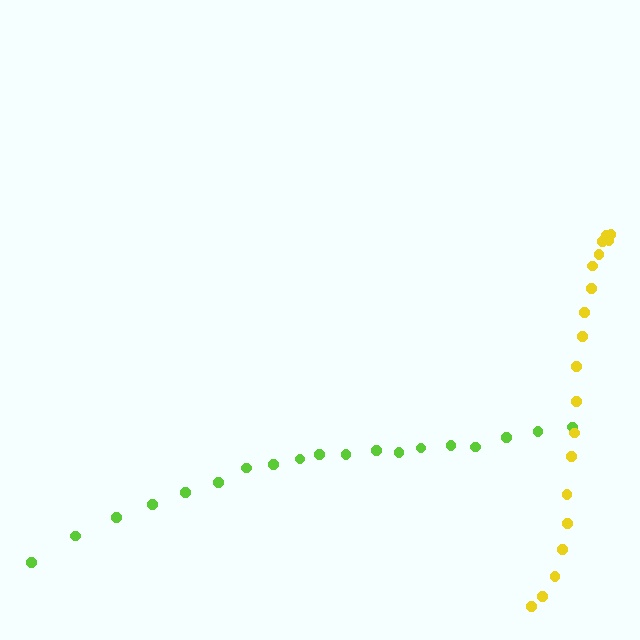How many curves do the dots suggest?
There are 2 distinct paths.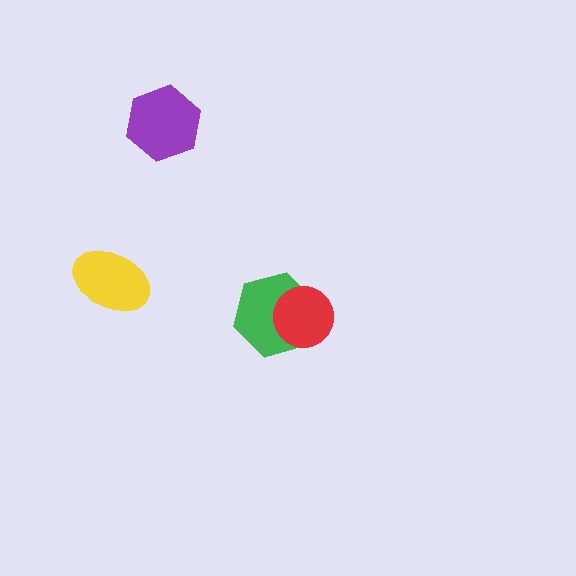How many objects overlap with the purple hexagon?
0 objects overlap with the purple hexagon.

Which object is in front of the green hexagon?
The red circle is in front of the green hexagon.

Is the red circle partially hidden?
No, no other shape covers it.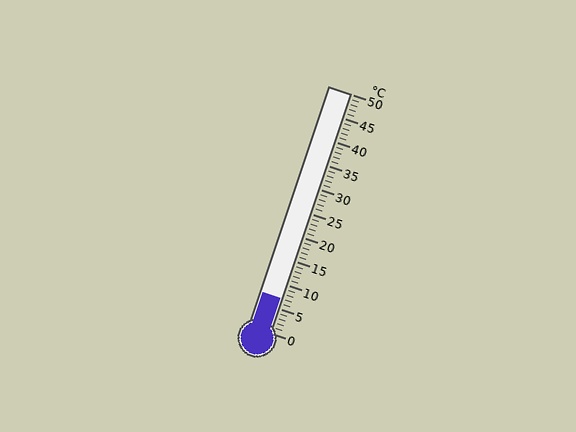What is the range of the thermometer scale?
The thermometer scale ranges from 0°C to 50°C.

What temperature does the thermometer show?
The thermometer shows approximately 7°C.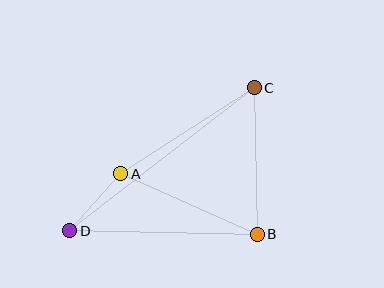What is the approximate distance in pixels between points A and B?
The distance between A and B is approximately 150 pixels.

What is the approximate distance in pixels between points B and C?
The distance between B and C is approximately 147 pixels.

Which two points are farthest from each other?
Points C and D are farthest from each other.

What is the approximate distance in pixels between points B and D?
The distance between B and D is approximately 187 pixels.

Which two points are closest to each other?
Points A and D are closest to each other.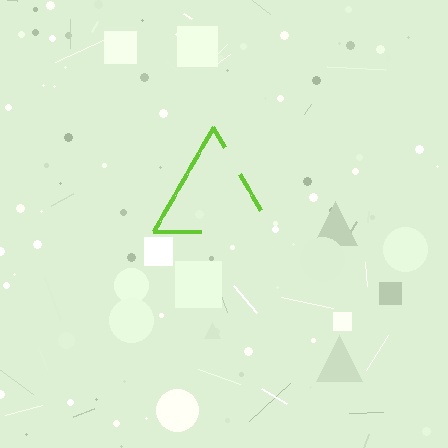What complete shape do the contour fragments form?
The contour fragments form a triangle.